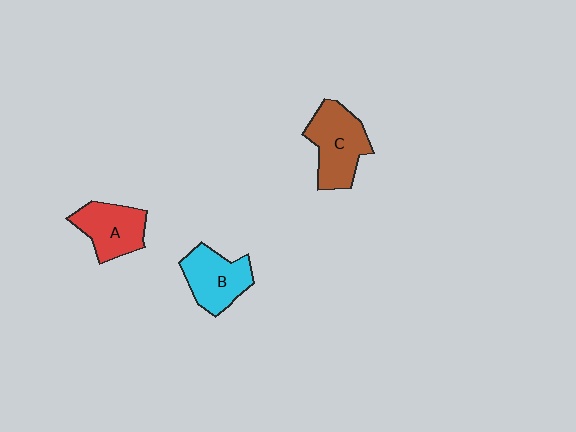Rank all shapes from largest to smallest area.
From largest to smallest: C (brown), B (cyan), A (red).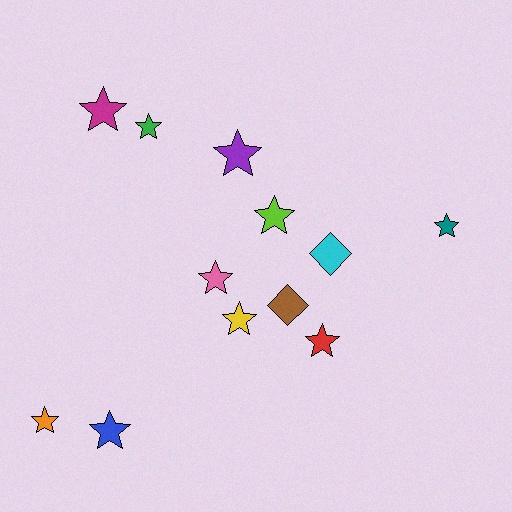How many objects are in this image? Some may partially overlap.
There are 12 objects.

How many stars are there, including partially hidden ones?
There are 10 stars.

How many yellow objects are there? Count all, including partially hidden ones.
There is 1 yellow object.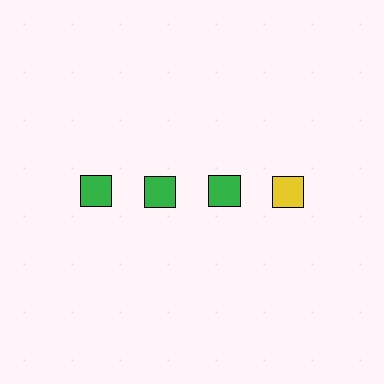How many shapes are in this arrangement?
There are 4 shapes arranged in a grid pattern.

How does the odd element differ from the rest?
It has a different color: yellow instead of green.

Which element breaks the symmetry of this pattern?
The yellow square in the top row, second from right column breaks the symmetry. All other shapes are green squares.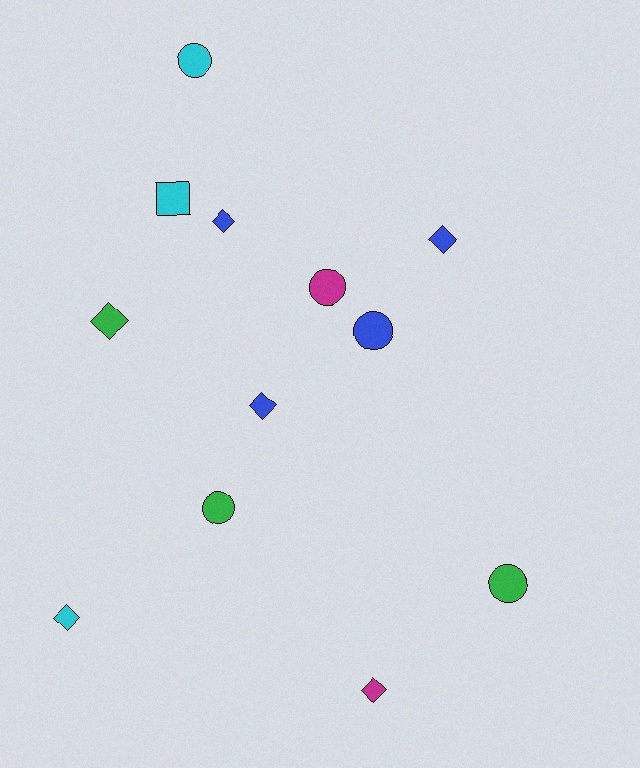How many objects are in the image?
There are 12 objects.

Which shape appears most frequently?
Diamond, with 6 objects.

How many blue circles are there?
There is 1 blue circle.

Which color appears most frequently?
Blue, with 4 objects.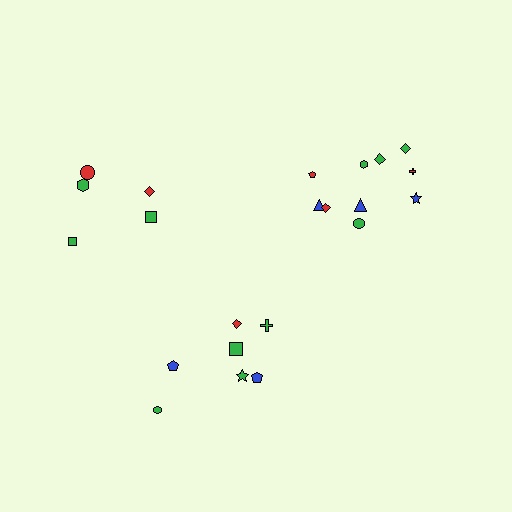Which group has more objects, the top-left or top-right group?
The top-right group.